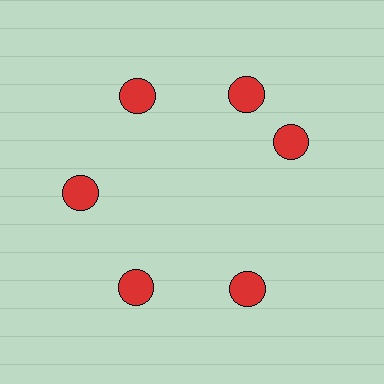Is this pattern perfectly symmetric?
No. The 6 red circles are arranged in a ring, but one element near the 3 o'clock position is rotated out of alignment along the ring, breaking the 6-fold rotational symmetry.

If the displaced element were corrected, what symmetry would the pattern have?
It would have 6-fold rotational symmetry — the pattern would map onto itself every 60 degrees.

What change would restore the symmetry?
The symmetry would be restored by rotating it back into even spacing with its neighbors so that all 6 circles sit at equal angles and equal distance from the center.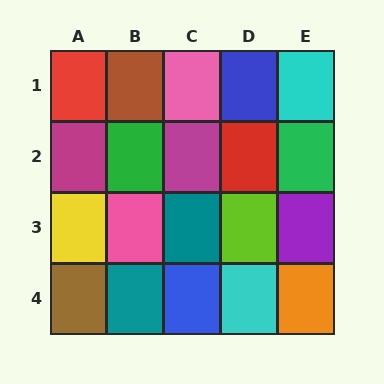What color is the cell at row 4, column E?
Orange.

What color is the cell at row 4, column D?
Cyan.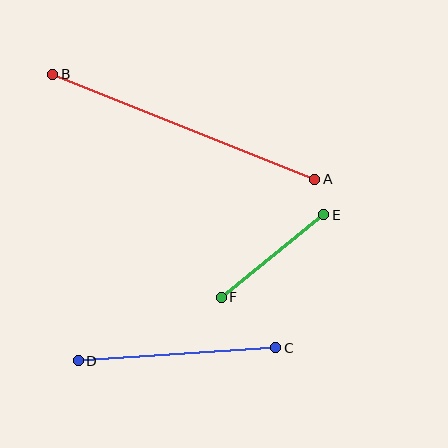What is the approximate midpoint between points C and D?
The midpoint is at approximately (177, 354) pixels.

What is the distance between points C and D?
The distance is approximately 198 pixels.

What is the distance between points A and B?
The distance is approximately 282 pixels.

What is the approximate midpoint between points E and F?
The midpoint is at approximately (272, 256) pixels.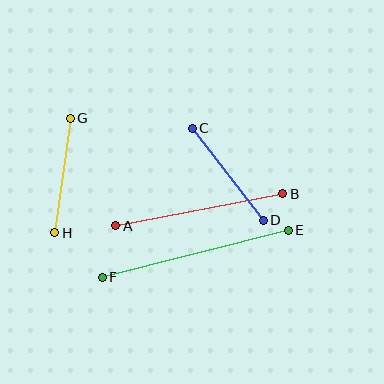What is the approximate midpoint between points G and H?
The midpoint is at approximately (63, 176) pixels.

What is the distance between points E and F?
The distance is approximately 192 pixels.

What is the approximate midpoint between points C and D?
The midpoint is at approximately (228, 174) pixels.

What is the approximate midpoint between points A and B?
The midpoint is at approximately (199, 210) pixels.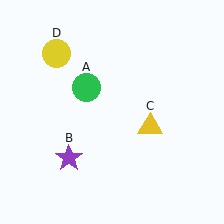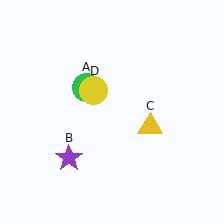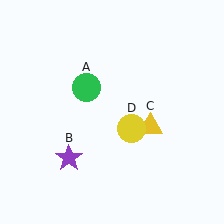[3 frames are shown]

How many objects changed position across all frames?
1 object changed position: yellow circle (object D).